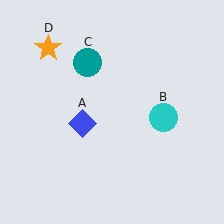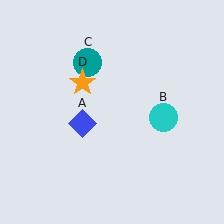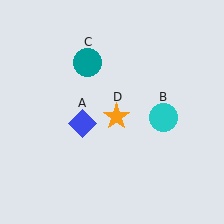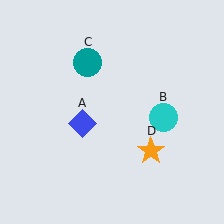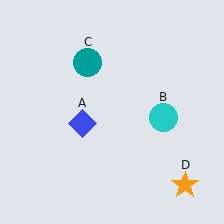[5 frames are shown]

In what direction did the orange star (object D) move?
The orange star (object D) moved down and to the right.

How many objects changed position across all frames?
1 object changed position: orange star (object D).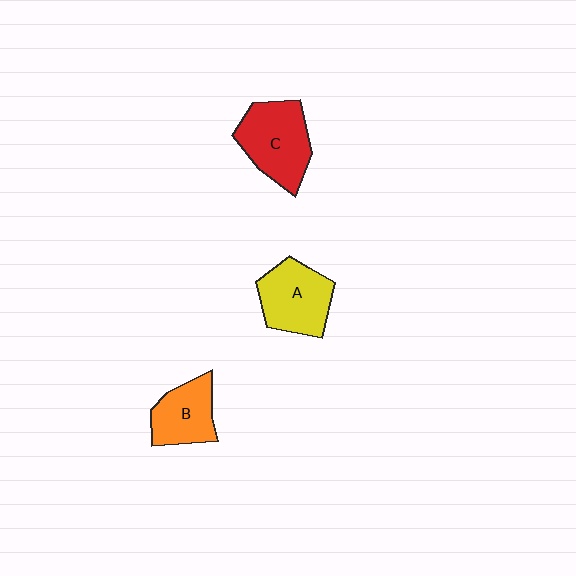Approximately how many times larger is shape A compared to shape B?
Approximately 1.2 times.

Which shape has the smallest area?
Shape B (orange).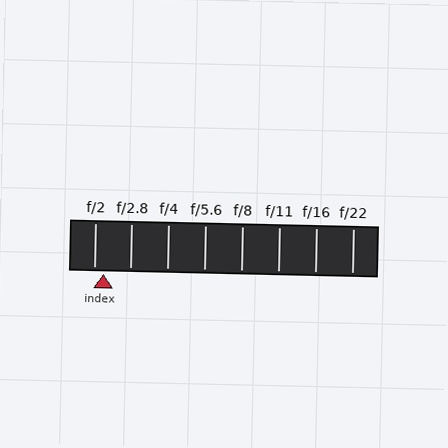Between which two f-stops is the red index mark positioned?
The index mark is between f/2 and f/2.8.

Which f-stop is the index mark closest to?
The index mark is closest to f/2.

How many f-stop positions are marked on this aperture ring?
There are 8 f-stop positions marked.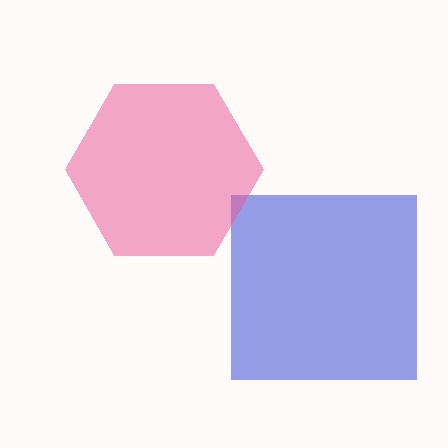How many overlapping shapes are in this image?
There are 2 overlapping shapes in the image.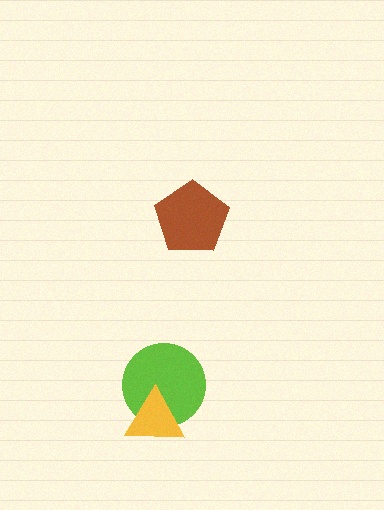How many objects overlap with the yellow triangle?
1 object overlaps with the yellow triangle.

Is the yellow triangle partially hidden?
No, no other shape covers it.